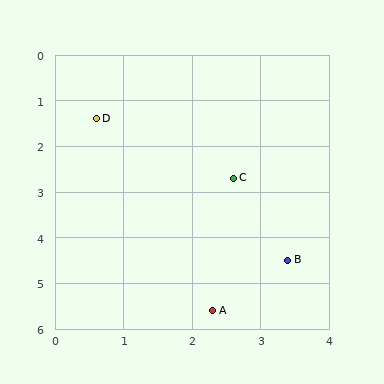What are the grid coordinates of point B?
Point B is at approximately (3.4, 4.5).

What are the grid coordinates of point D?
Point D is at approximately (0.6, 1.4).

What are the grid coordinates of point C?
Point C is at approximately (2.6, 2.7).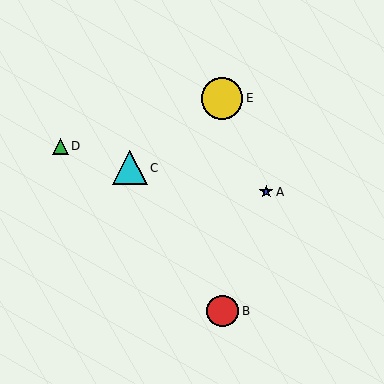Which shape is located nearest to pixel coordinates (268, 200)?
The blue star (labeled A) at (266, 192) is nearest to that location.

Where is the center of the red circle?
The center of the red circle is at (223, 311).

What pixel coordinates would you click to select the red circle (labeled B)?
Click at (223, 311) to select the red circle B.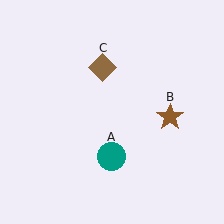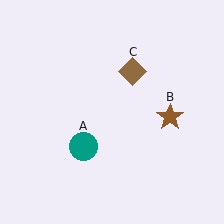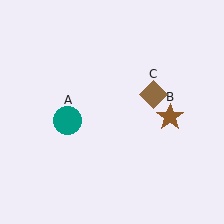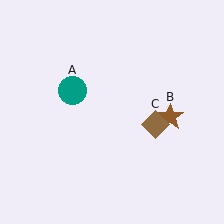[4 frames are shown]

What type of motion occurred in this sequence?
The teal circle (object A), brown diamond (object C) rotated clockwise around the center of the scene.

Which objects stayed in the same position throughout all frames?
Brown star (object B) remained stationary.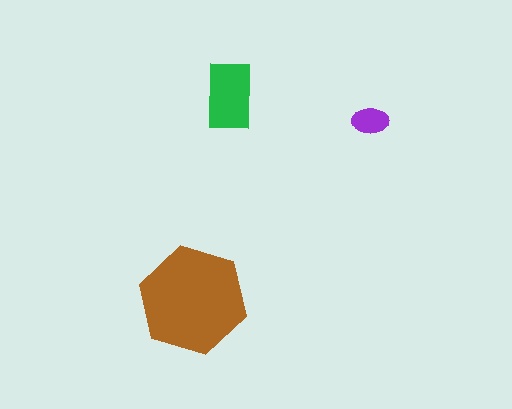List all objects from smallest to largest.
The purple ellipse, the green rectangle, the brown hexagon.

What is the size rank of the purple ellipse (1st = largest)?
3rd.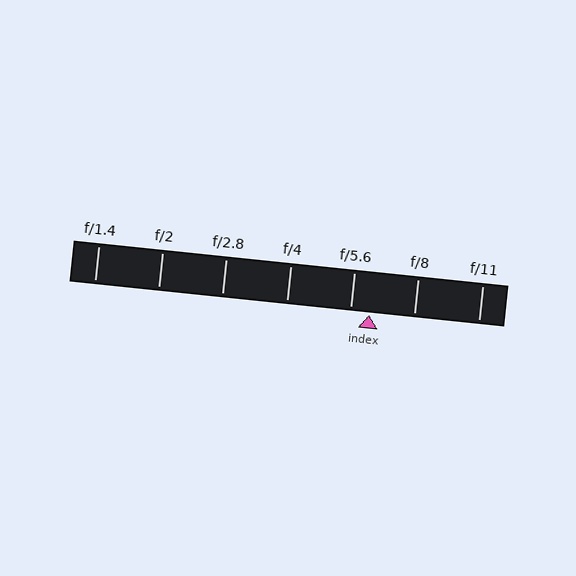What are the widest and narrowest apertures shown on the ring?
The widest aperture shown is f/1.4 and the narrowest is f/11.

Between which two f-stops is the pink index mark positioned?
The index mark is between f/5.6 and f/8.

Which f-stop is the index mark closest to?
The index mark is closest to f/5.6.